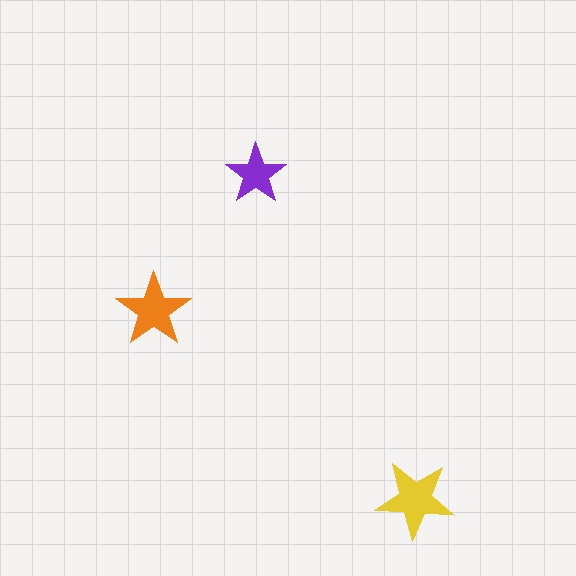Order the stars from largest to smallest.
the yellow one, the orange one, the purple one.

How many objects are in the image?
There are 3 objects in the image.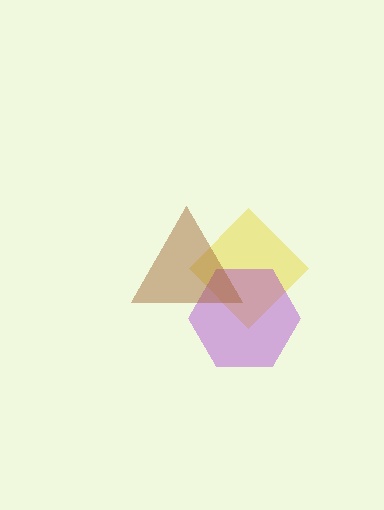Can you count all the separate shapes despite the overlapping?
Yes, there are 3 separate shapes.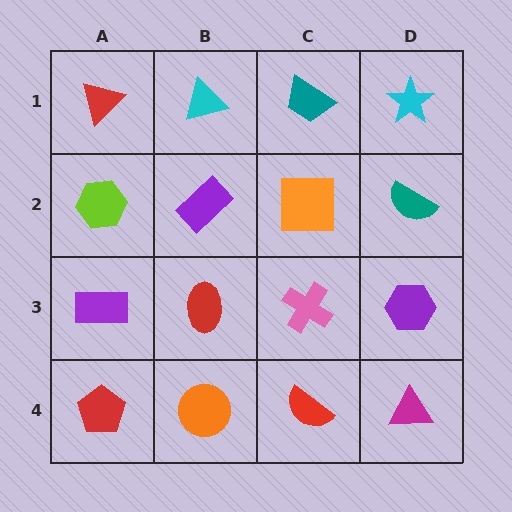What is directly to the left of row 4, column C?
An orange circle.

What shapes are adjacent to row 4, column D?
A purple hexagon (row 3, column D), a red semicircle (row 4, column C).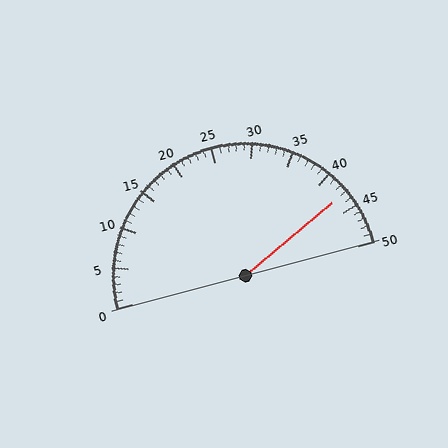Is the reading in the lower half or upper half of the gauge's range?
The reading is in the upper half of the range (0 to 50).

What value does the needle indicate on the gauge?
The needle indicates approximately 43.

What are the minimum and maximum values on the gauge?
The gauge ranges from 0 to 50.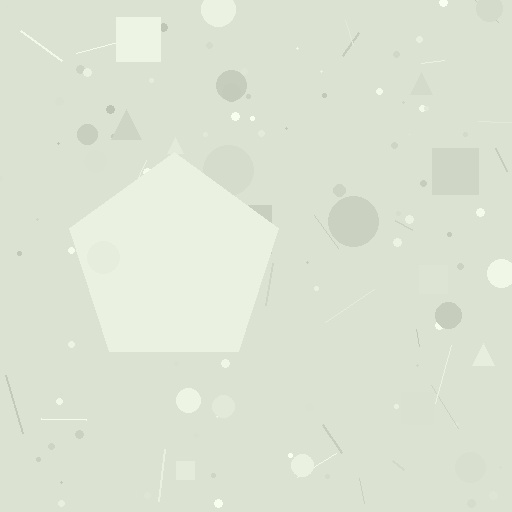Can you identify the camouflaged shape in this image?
The camouflaged shape is a pentagon.